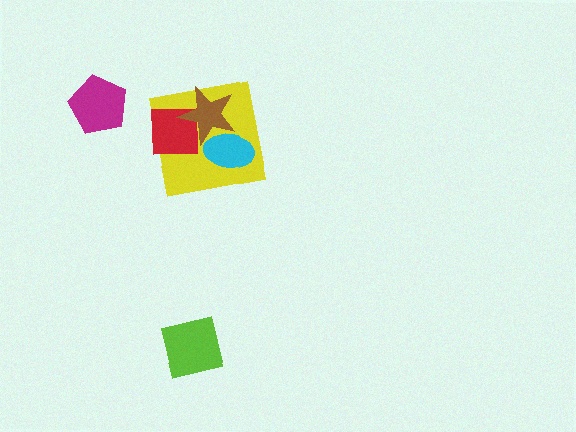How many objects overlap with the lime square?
0 objects overlap with the lime square.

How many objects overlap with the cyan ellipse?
2 objects overlap with the cyan ellipse.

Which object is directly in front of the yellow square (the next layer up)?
The red square is directly in front of the yellow square.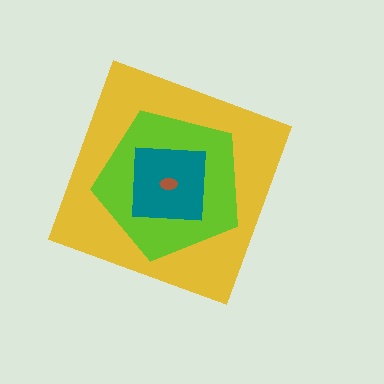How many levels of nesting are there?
4.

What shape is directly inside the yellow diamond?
The lime pentagon.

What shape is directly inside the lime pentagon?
The teal square.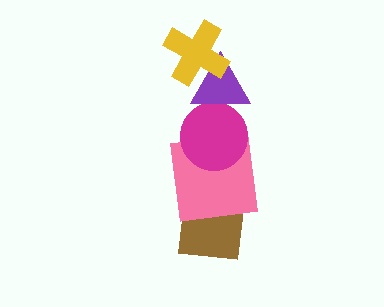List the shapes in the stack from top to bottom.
From top to bottom: the yellow cross, the purple triangle, the magenta circle, the pink square, the brown square.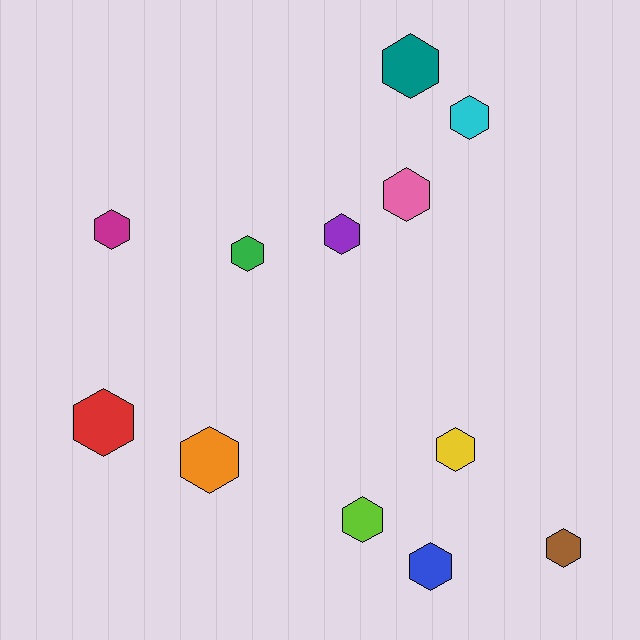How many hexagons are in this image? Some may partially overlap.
There are 12 hexagons.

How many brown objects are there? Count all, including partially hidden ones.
There is 1 brown object.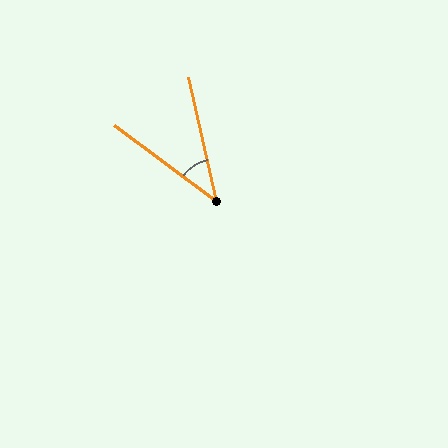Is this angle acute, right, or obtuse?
It is acute.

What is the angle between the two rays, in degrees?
Approximately 40 degrees.